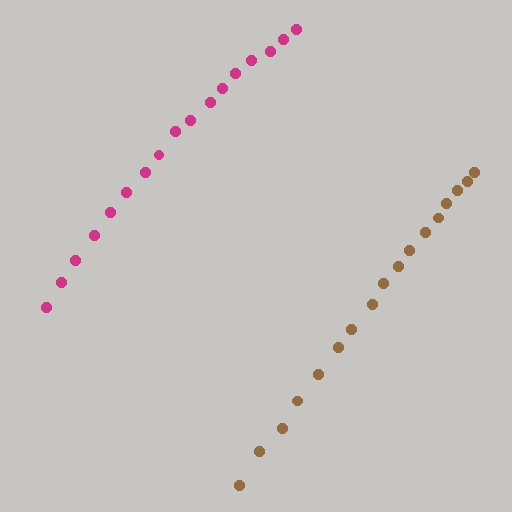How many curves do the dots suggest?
There are 2 distinct paths.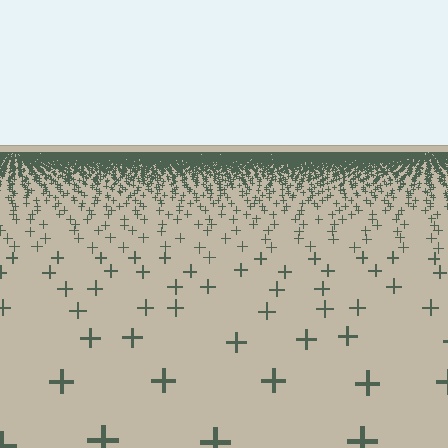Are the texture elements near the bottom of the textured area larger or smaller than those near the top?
Larger. Near the bottom, elements are closer to the viewer and appear at a bigger on-screen size.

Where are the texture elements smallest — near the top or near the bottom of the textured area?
Near the top.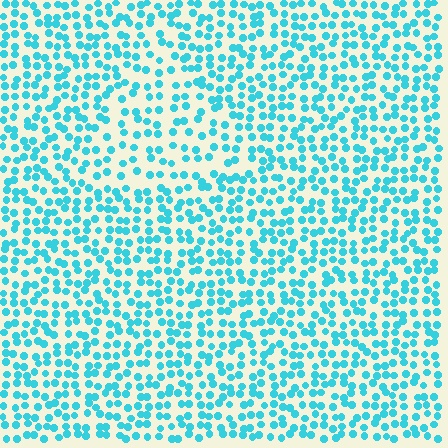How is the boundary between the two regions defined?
The boundary is defined by a change in element density (approximately 1.6x ratio). All elements are the same color, size, and shape.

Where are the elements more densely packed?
The elements are more densely packed outside the triangle boundary.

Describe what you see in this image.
The image contains small cyan elements arranged at two different densities. A triangle-shaped region is visible where the elements are less densely packed than the surrounding area.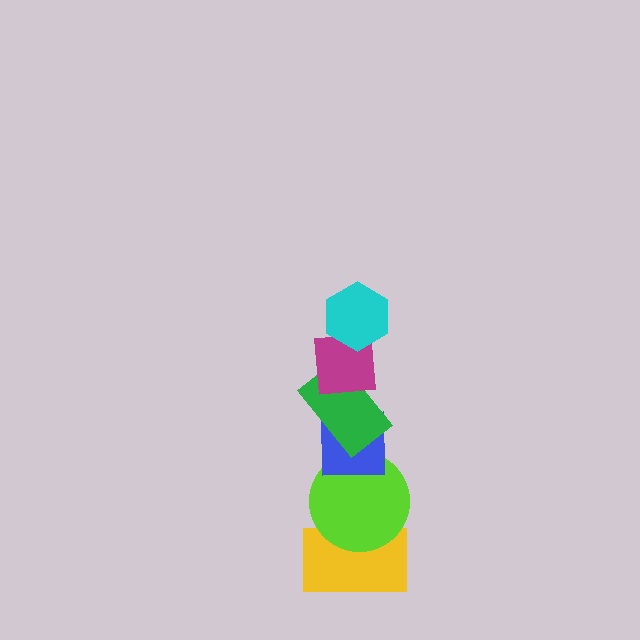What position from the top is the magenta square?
The magenta square is 2nd from the top.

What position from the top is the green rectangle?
The green rectangle is 3rd from the top.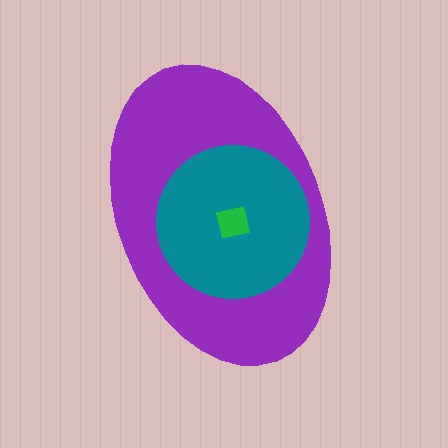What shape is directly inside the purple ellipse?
The teal circle.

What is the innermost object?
The green square.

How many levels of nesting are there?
3.